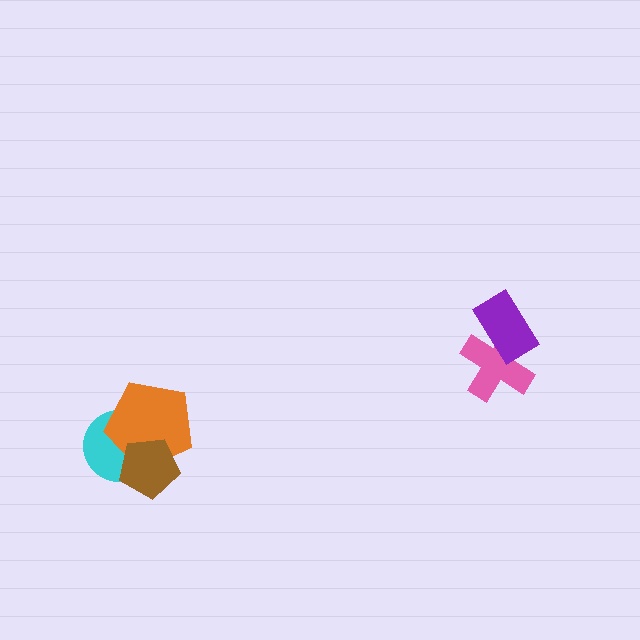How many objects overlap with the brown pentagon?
2 objects overlap with the brown pentagon.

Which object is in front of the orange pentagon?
The brown pentagon is in front of the orange pentagon.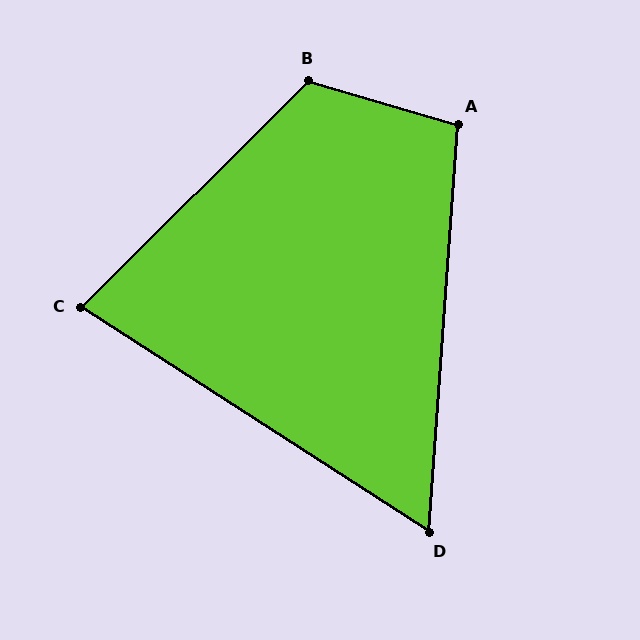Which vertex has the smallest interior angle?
D, at approximately 61 degrees.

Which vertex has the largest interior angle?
B, at approximately 119 degrees.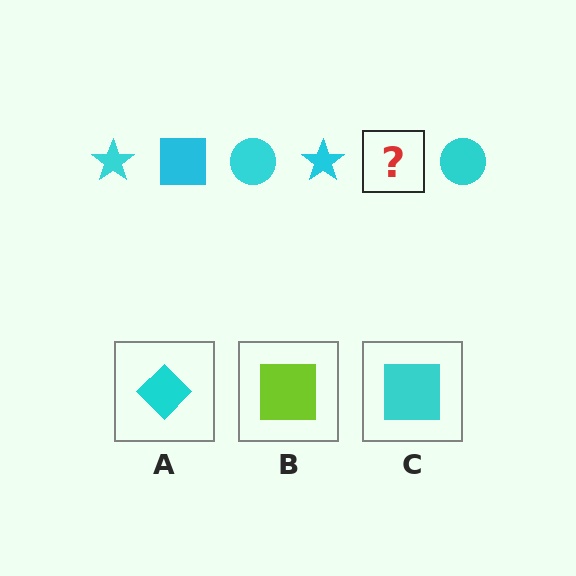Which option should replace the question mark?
Option C.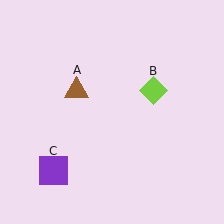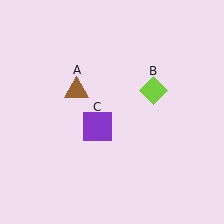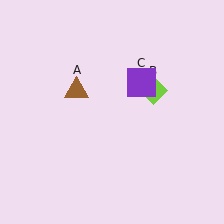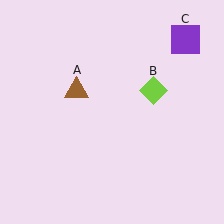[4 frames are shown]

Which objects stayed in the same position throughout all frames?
Brown triangle (object A) and lime diamond (object B) remained stationary.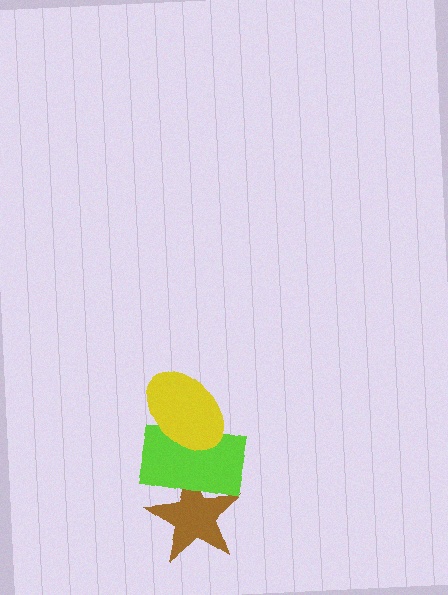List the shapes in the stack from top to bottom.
From top to bottom: the yellow ellipse, the lime rectangle, the brown star.